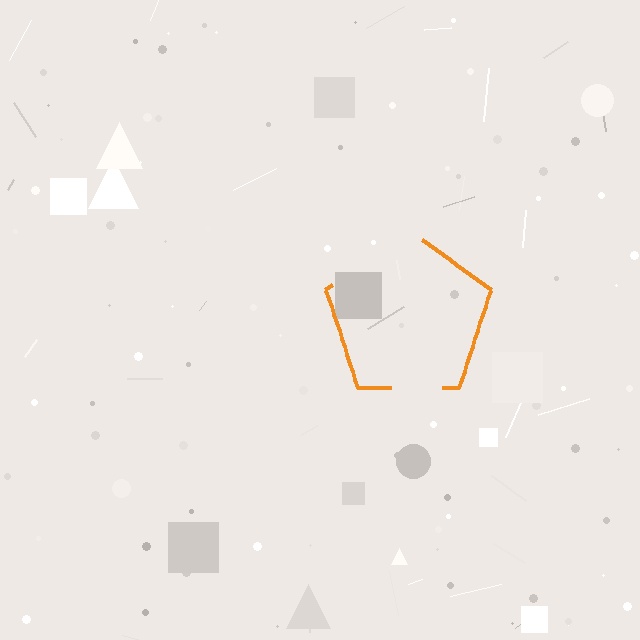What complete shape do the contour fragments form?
The contour fragments form a pentagon.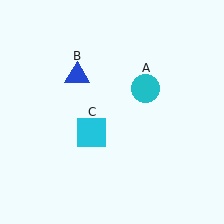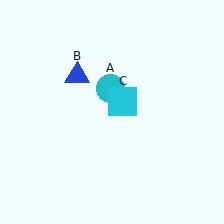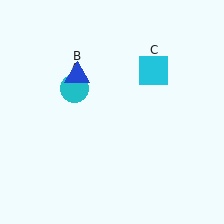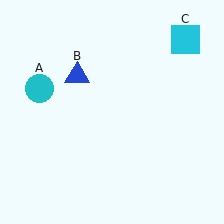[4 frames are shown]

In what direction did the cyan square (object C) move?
The cyan square (object C) moved up and to the right.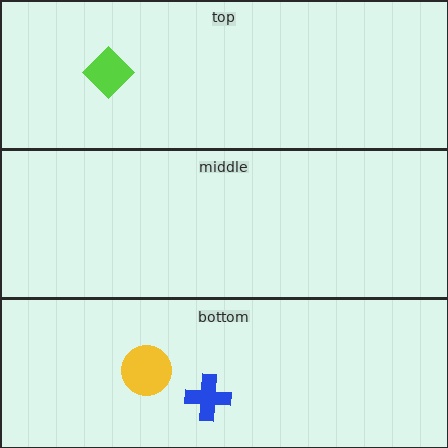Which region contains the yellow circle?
The bottom region.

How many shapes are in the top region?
1.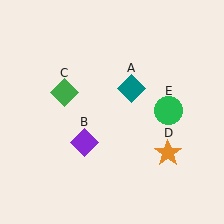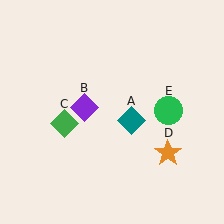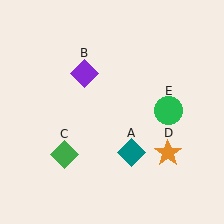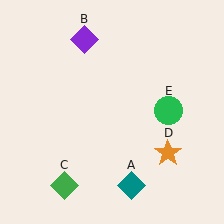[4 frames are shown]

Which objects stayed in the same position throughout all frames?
Orange star (object D) and green circle (object E) remained stationary.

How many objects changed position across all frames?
3 objects changed position: teal diamond (object A), purple diamond (object B), green diamond (object C).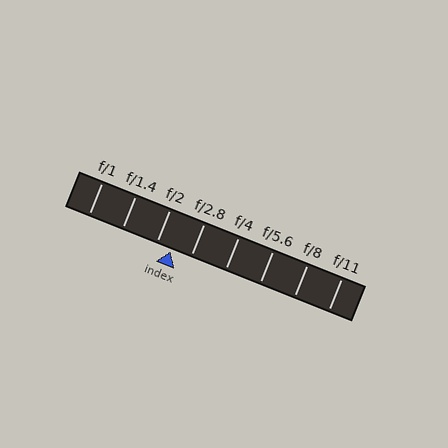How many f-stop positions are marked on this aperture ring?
There are 8 f-stop positions marked.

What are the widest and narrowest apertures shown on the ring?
The widest aperture shown is f/1 and the narrowest is f/11.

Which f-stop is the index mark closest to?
The index mark is closest to f/2.